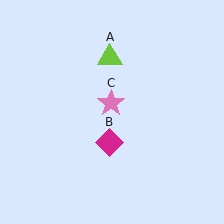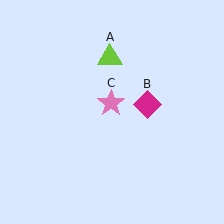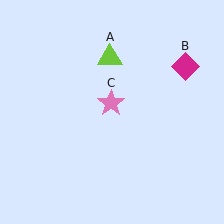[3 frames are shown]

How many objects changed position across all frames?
1 object changed position: magenta diamond (object B).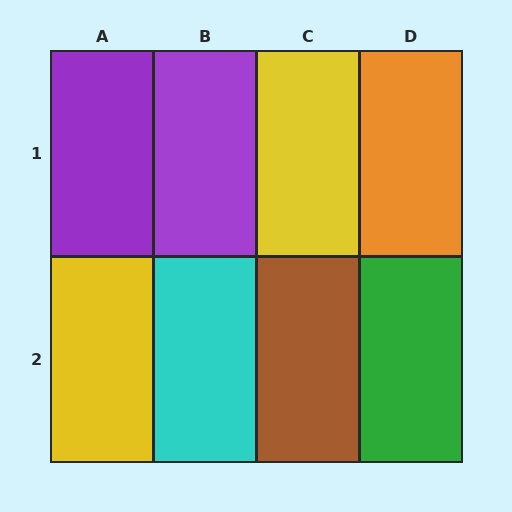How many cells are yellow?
2 cells are yellow.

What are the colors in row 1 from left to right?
Purple, purple, yellow, orange.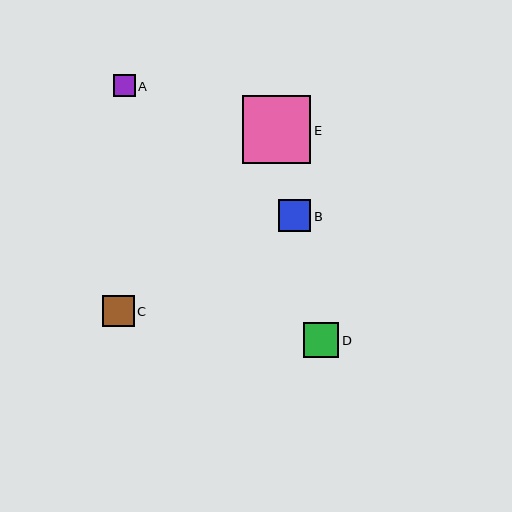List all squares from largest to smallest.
From largest to smallest: E, D, B, C, A.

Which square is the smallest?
Square A is the smallest with a size of approximately 22 pixels.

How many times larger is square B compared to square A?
Square B is approximately 1.5 times the size of square A.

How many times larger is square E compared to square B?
Square E is approximately 2.1 times the size of square B.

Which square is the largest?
Square E is the largest with a size of approximately 68 pixels.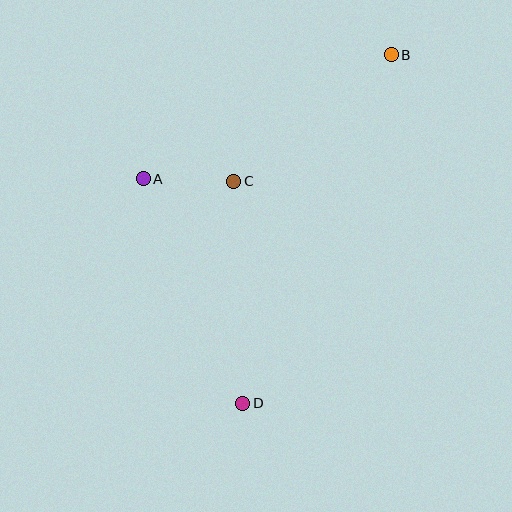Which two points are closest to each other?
Points A and C are closest to each other.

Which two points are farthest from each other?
Points B and D are farthest from each other.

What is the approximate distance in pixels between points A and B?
The distance between A and B is approximately 277 pixels.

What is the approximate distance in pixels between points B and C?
The distance between B and C is approximately 202 pixels.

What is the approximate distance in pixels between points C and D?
The distance between C and D is approximately 222 pixels.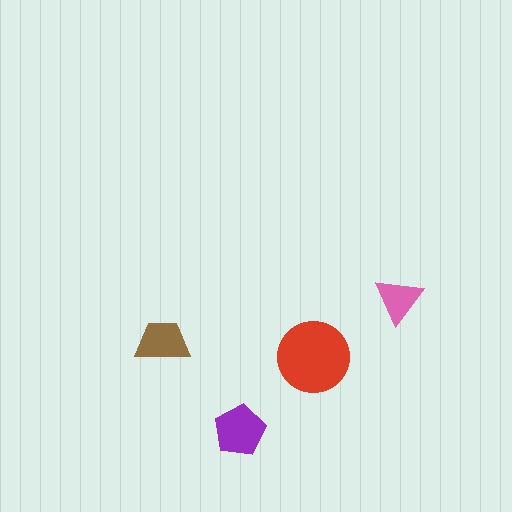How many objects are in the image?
There are 4 objects in the image.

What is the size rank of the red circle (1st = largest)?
1st.